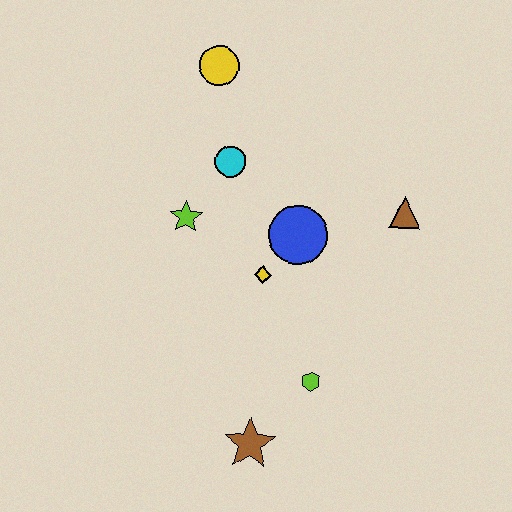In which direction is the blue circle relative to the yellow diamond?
The blue circle is above the yellow diamond.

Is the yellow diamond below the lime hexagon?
No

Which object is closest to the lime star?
The cyan circle is closest to the lime star.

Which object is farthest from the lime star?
The brown star is farthest from the lime star.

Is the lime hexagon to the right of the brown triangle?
No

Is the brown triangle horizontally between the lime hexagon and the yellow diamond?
No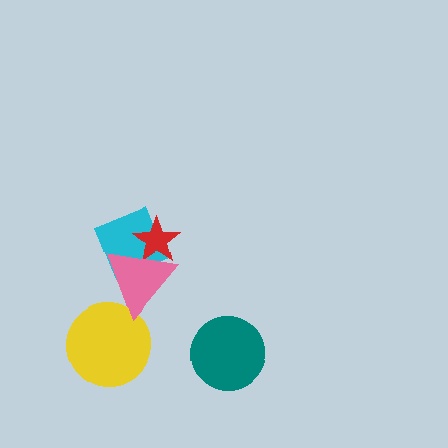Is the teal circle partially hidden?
No, no other shape covers it.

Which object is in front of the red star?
The pink triangle is in front of the red star.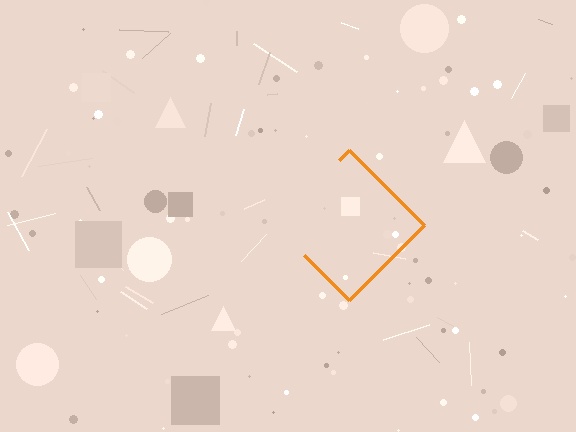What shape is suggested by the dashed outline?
The dashed outline suggests a diamond.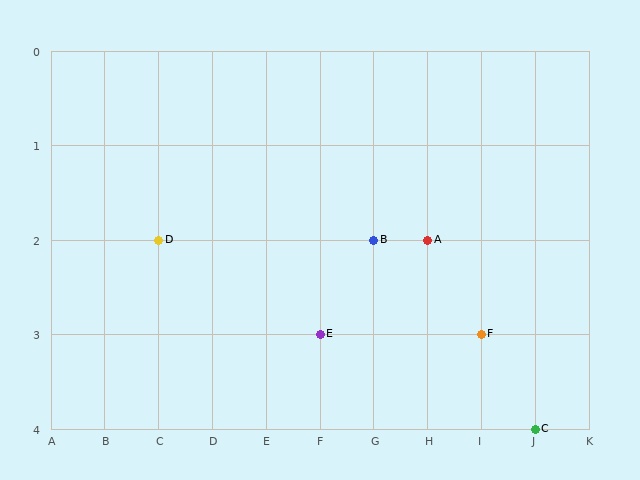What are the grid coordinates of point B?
Point B is at grid coordinates (G, 2).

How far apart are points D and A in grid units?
Points D and A are 5 columns apart.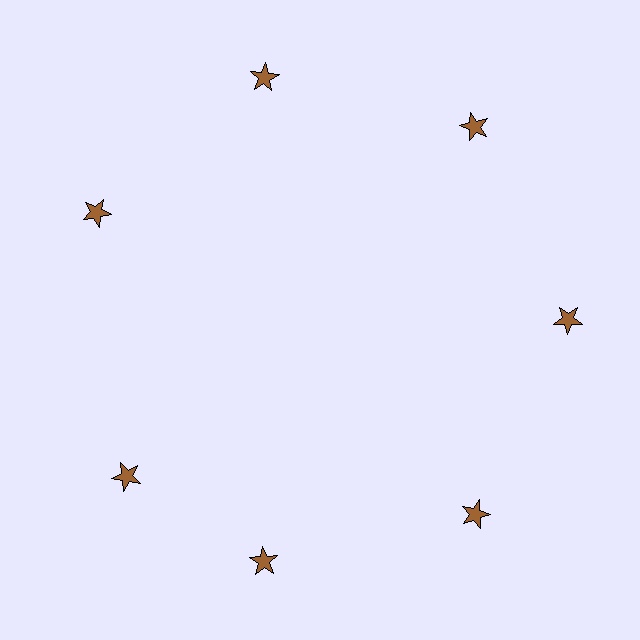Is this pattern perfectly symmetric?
No. The 7 brown stars are arranged in a ring, but one element near the 8 o'clock position is rotated out of alignment along the ring, breaking the 7-fold rotational symmetry.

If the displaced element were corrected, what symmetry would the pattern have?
It would have 7-fold rotational symmetry — the pattern would map onto itself every 51 degrees.